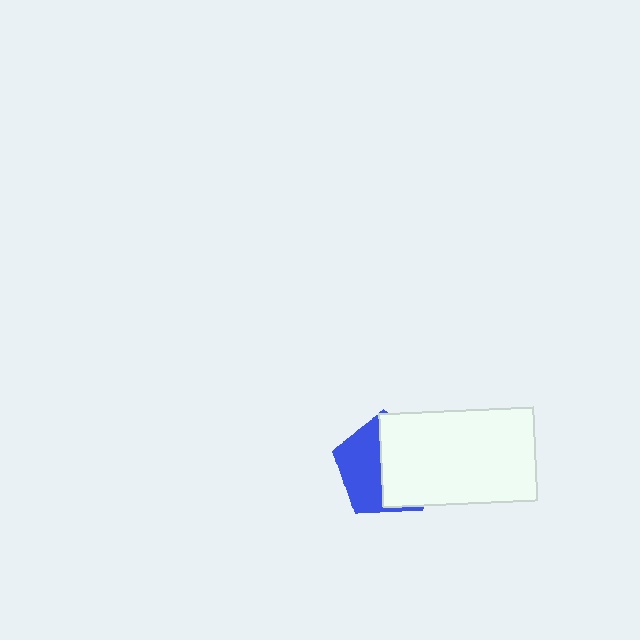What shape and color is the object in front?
The object in front is a white rectangle.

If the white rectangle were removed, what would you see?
You would see the complete blue pentagon.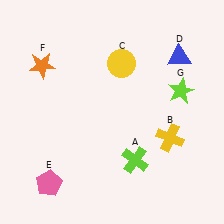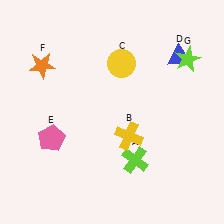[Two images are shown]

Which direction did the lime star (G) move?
The lime star (G) moved up.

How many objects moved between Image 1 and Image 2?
3 objects moved between the two images.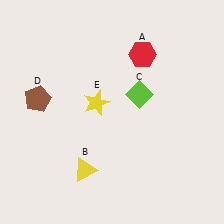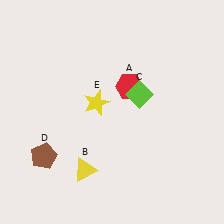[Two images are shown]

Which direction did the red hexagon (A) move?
The red hexagon (A) moved down.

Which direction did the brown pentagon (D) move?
The brown pentagon (D) moved down.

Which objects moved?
The objects that moved are: the red hexagon (A), the brown pentagon (D).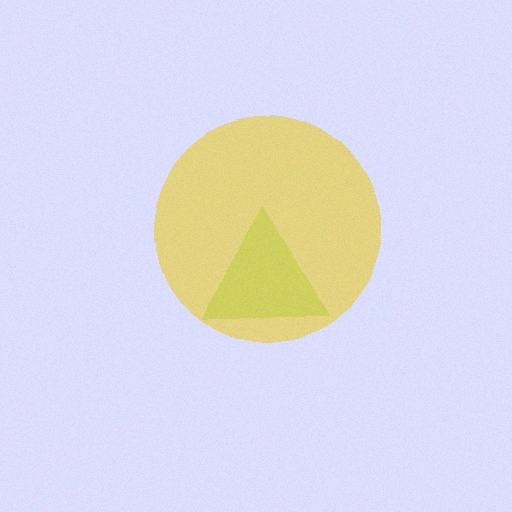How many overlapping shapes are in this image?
There are 2 overlapping shapes in the image.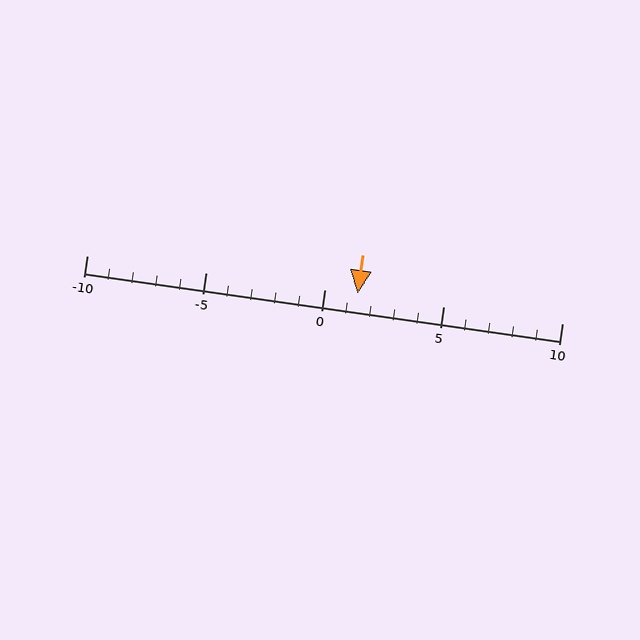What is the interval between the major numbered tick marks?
The major tick marks are spaced 5 units apart.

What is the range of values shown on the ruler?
The ruler shows values from -10 to 10.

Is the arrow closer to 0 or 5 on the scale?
The arrow is closer to 0.